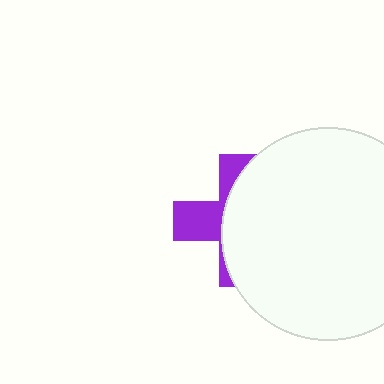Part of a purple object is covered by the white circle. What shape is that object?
It is a cross.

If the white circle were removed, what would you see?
You would see the complete purple cross.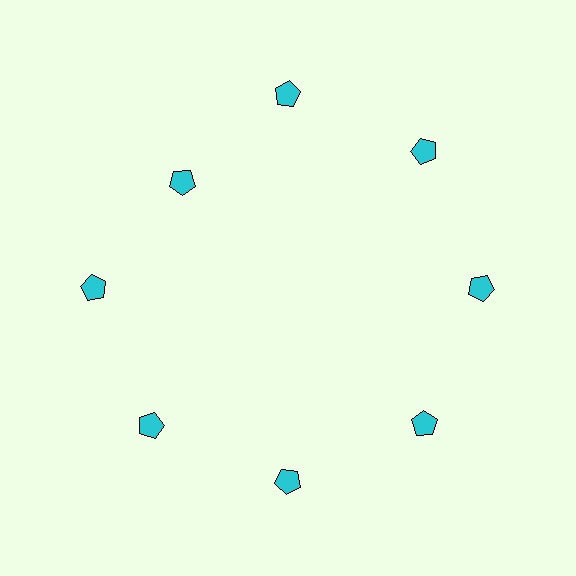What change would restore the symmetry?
The symmetry would be restored by moving it outward, back onto the ring so that all 8 pentagons sit at equal angles and equal distance from the center.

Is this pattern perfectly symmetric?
No. The 8 cyan pentagons are arranged in a ring, but one element near the 10 o'clock position is pulled inward toward the center, breaking the 8-fold rotational symmetry.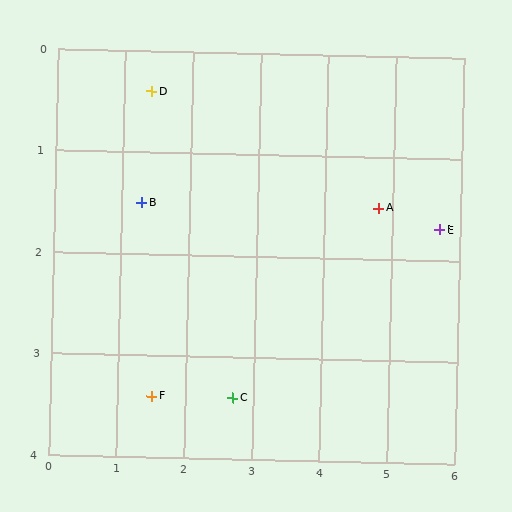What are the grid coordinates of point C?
Point C is at approximately (2.7, 3.4).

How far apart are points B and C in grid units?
Points B and C are about 2.4 grid units apart.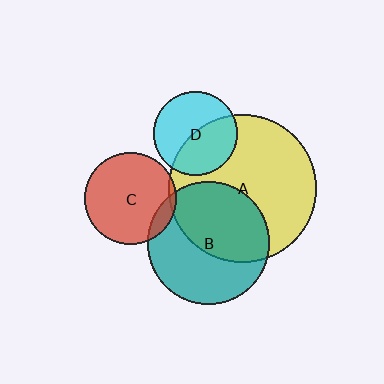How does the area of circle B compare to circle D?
Approximately 2.1 times.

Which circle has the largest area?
Circle A (yellow).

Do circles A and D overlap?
Yes.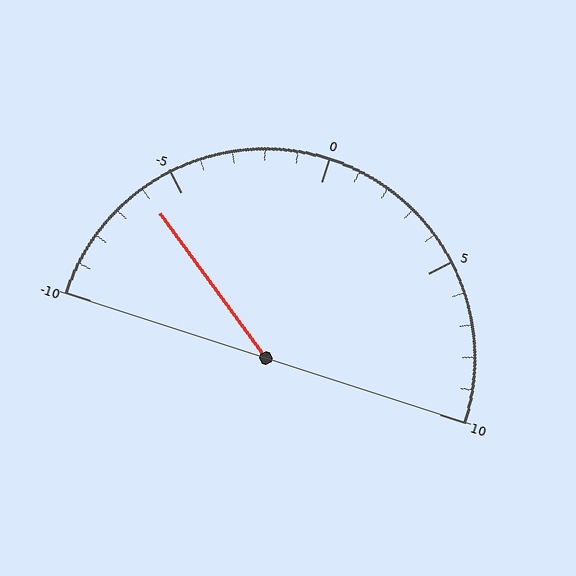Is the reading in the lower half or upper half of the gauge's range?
The reading is in the lower half of the range (-10 to 10).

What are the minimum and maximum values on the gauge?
The gauge ranges from -10 to 10.